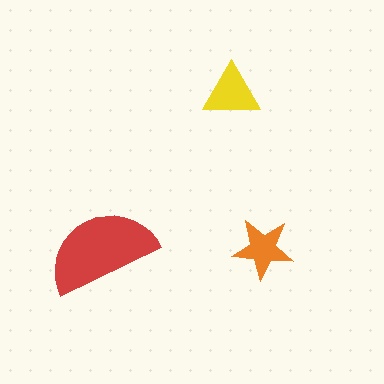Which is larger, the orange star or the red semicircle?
The red semicircle.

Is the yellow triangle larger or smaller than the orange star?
Larger.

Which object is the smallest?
The orange star.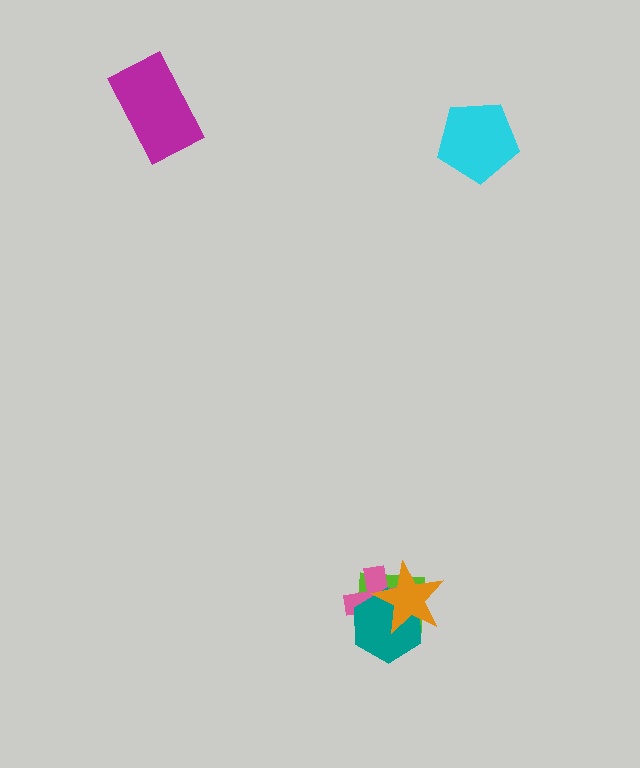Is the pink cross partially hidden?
Yes, it is partially covered by another shape.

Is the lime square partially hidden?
Yes, it is partially covered by another shape.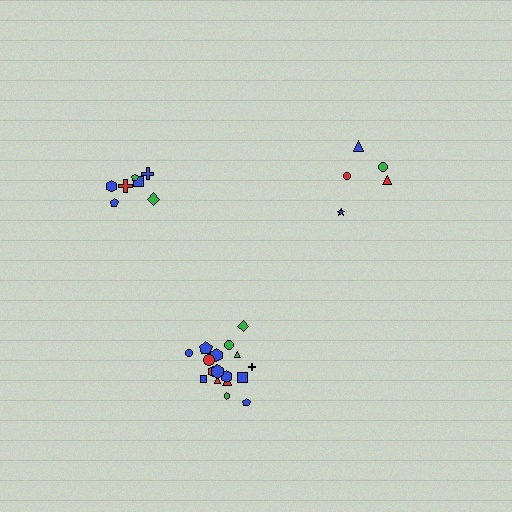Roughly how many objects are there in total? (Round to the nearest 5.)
Roughly 30 objects in total.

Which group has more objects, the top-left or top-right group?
The top-left group.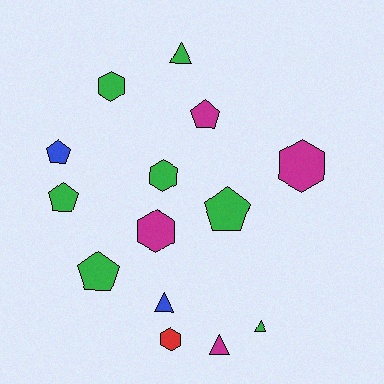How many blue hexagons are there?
There are no blue hexagons.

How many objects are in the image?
There are 14 objects.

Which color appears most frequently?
Green, with 7 objects.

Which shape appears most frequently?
Pentagon, with 5 objects.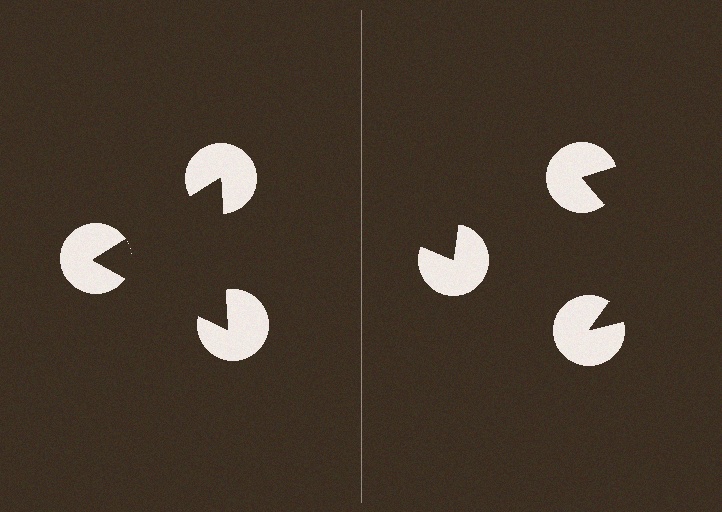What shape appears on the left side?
An illusory triangle.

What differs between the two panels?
The pac-man discs are positioned identically on both sides; only the wedge orientations differ. On the left they align to a triangle; on the right they are misaligned.